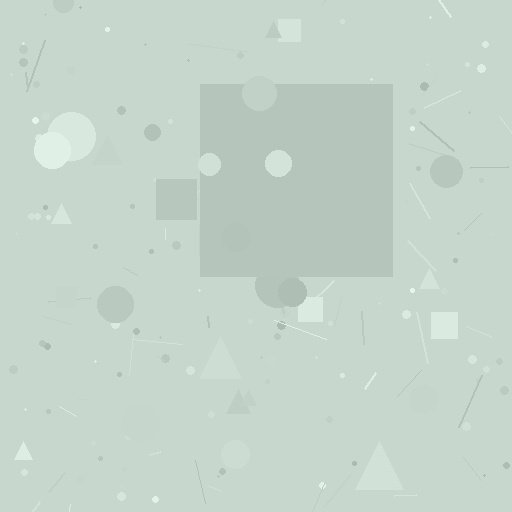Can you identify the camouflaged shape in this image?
The camouflaged shape is a square.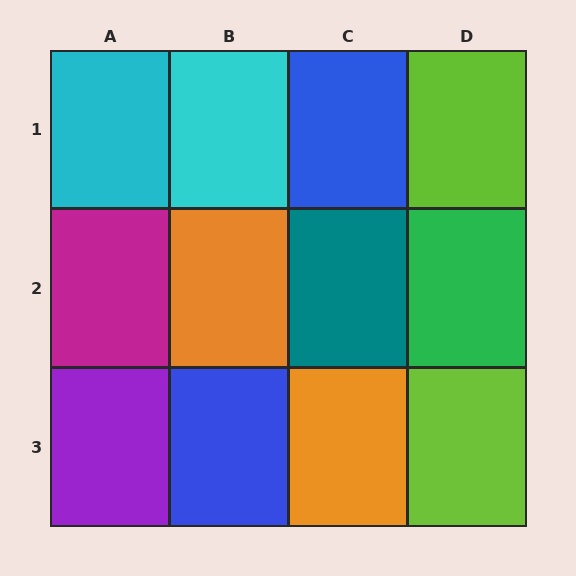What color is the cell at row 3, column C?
Orange.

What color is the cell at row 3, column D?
Lime.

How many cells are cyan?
2 cells are cyan.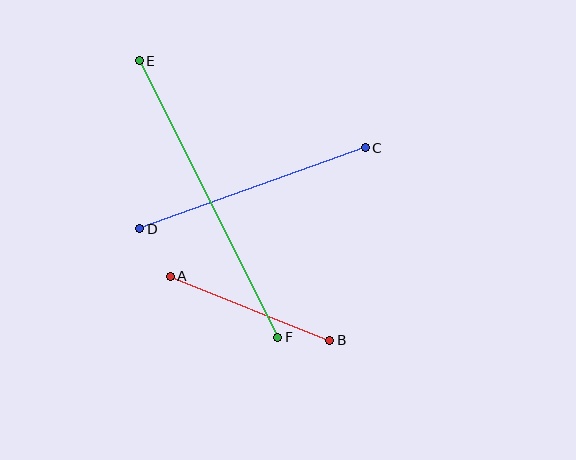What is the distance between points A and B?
The distance is approximately 172 pixels.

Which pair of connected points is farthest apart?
Points E and F are farthest apart.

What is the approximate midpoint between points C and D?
The midpoint is at approximately (253, 188) pixels.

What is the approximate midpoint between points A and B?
The midpoint is at approximately (250, 308) pixels.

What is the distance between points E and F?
The distance is approximately 309 pixels.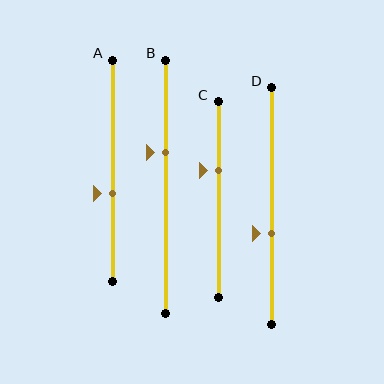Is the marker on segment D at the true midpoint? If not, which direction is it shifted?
No, the marker on segment D is shifted downward by about 12% of the segment length.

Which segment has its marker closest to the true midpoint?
Segment A has its marker closest to the true midpoint.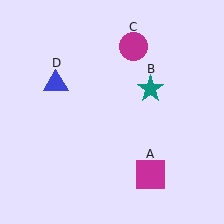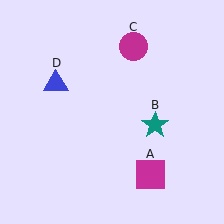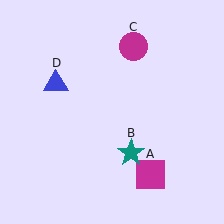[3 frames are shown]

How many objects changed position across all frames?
1 object changed position: teal star (object B).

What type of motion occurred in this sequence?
The teal star (object B) rotated clockwise around the center of the scene.